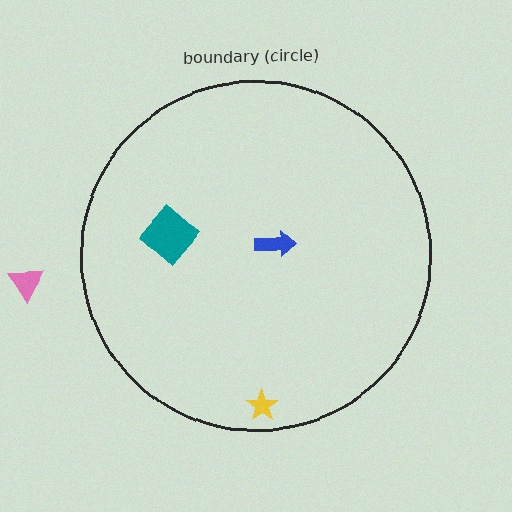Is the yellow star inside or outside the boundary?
Inside.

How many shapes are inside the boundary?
3 inside, 1 outside.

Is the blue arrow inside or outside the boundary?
Inside.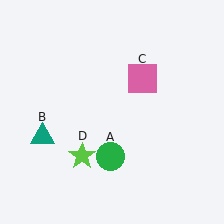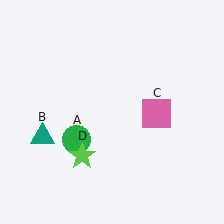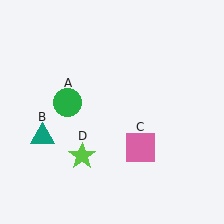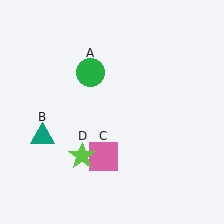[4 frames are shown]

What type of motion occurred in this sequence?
The green circle (object A), pink square (object C) rotated clockwise around the center of the scene.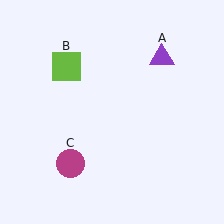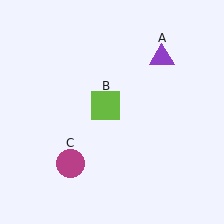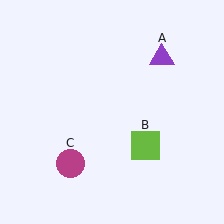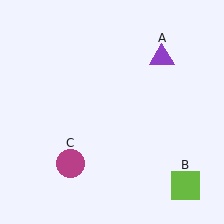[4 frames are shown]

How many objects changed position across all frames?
1 object changed position: lime square (object B).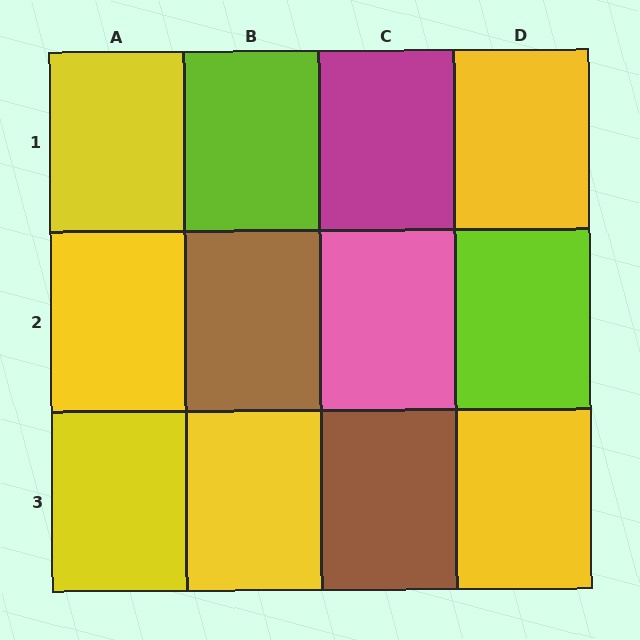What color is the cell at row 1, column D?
Yellow.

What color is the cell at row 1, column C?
Magenta.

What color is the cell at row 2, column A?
Yellow.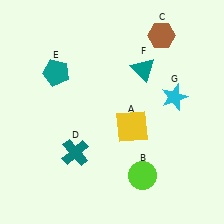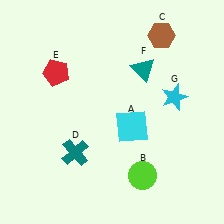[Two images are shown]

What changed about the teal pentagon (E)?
In Image 1, E is teal. In Image 2, it changed to red.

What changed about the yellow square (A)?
In Image 1, A is yellow. In Image 2, it changed to cyan.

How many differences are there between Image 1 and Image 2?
There are 2 differences between the two images.